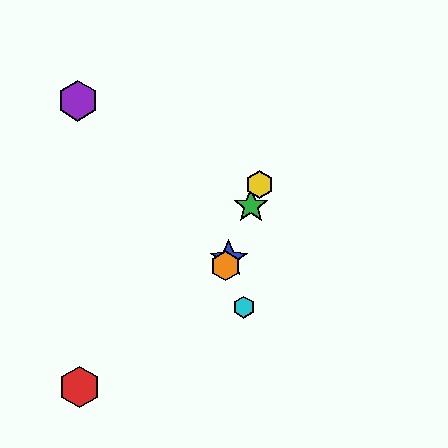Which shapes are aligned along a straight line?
The blue star, the green star, the yellow hexagon, the orange hexagon are aligned along a straight line.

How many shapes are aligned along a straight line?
4 shapes (the blue star, the green star, the yellow hexagon, the orange hexagon) are aligned along a straight line.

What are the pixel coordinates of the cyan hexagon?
The cyan hexagon is at (244, 307).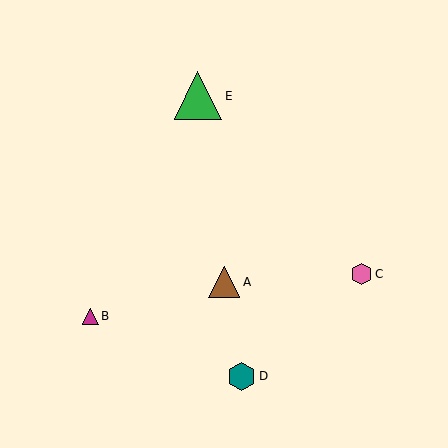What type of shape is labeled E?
Shape E is a green triangle.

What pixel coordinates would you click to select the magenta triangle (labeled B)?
Click at (90, 316) to select the magenta triangle B.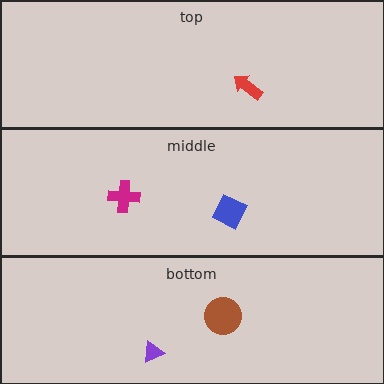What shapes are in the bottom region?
The brown circle, the purple triangle.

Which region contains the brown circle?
The bottom region.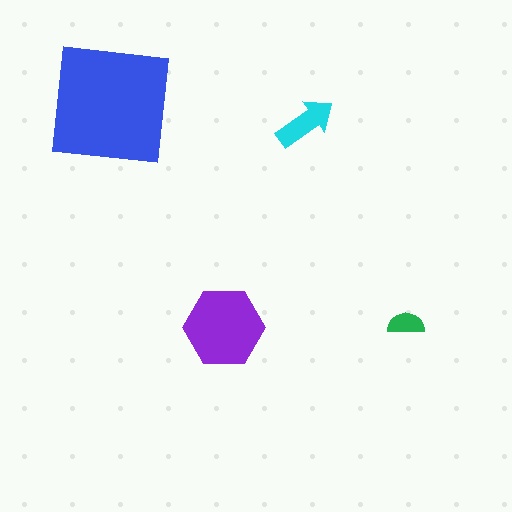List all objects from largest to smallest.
The blue square, the purple hexagon, the cyan arrow, the green semicircle.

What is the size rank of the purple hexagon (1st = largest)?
2nd.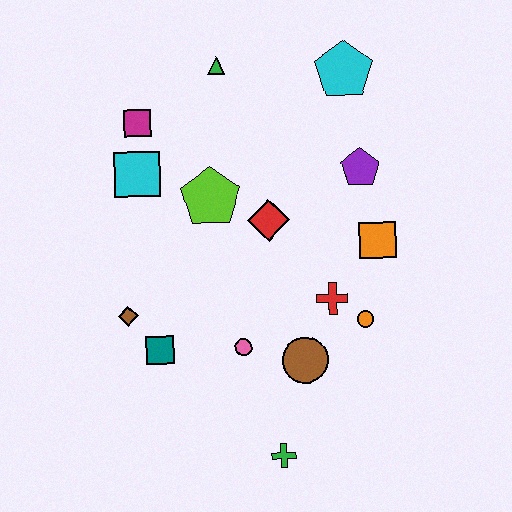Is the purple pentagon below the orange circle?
No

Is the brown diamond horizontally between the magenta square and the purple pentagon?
No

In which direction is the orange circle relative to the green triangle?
The orange circle is below the green triangle.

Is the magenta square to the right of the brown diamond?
Yes